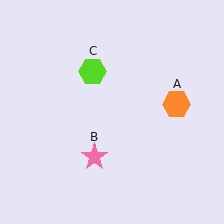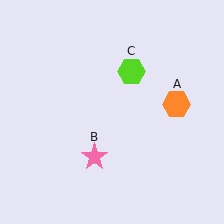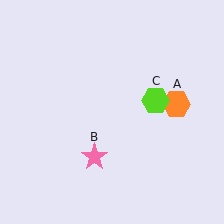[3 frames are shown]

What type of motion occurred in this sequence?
The lime hexagon (object C) rotated clockwise around the center of the scene.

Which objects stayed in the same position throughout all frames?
Orange hexagon (object A) and pink star (object B) remained stationary.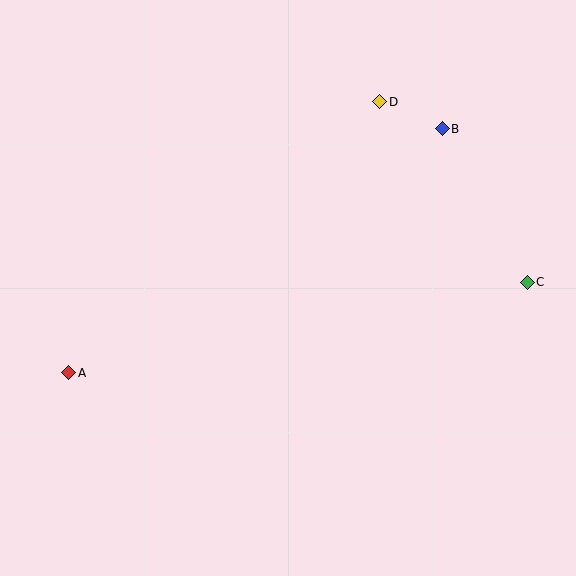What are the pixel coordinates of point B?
Point B is at (442, 129).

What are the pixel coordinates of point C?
Point C is at (527, 282).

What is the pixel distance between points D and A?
The distance between D and A is 413 pixels.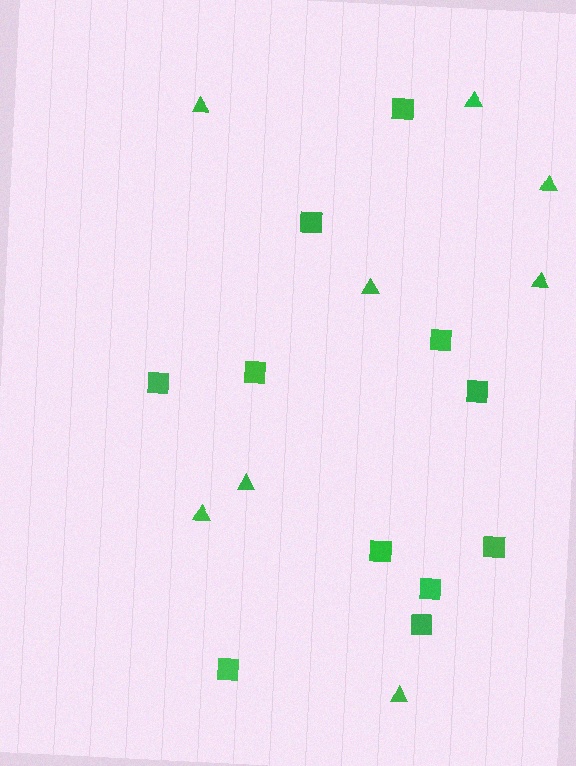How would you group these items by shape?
There are 2 groups: one group of squares (11) and one group of triangles (8).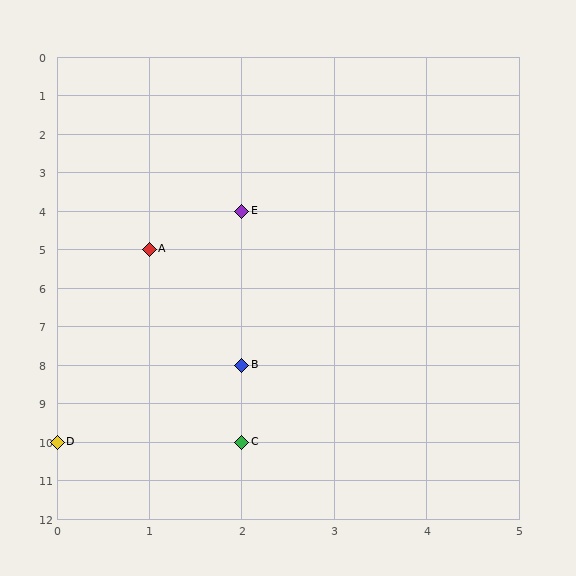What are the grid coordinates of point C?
Point C is at grid coordinates (2, 10).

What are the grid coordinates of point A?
Point A is at grid coordinates (1, 5).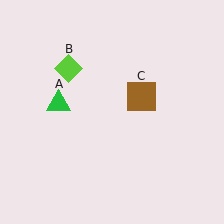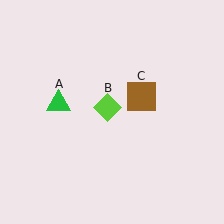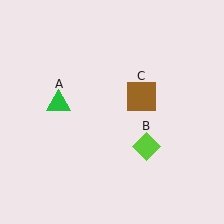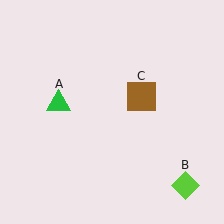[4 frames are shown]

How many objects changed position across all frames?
1 object changed position: lime diamond (object B).